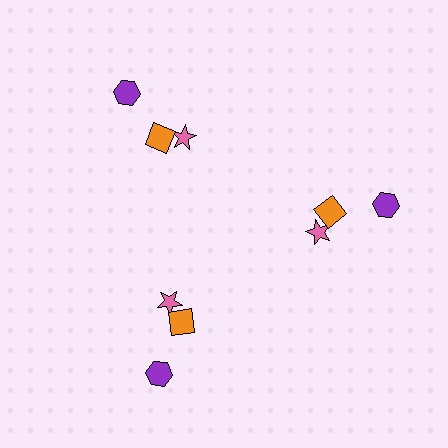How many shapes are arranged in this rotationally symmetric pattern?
There are 9 shapes, arranged in 3 groups of 3.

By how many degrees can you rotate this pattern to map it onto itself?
The pattern maps onto itself every 120 degrees of rotation.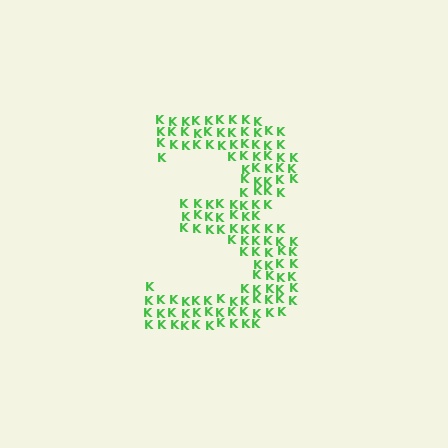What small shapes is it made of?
It is made of small letter K's.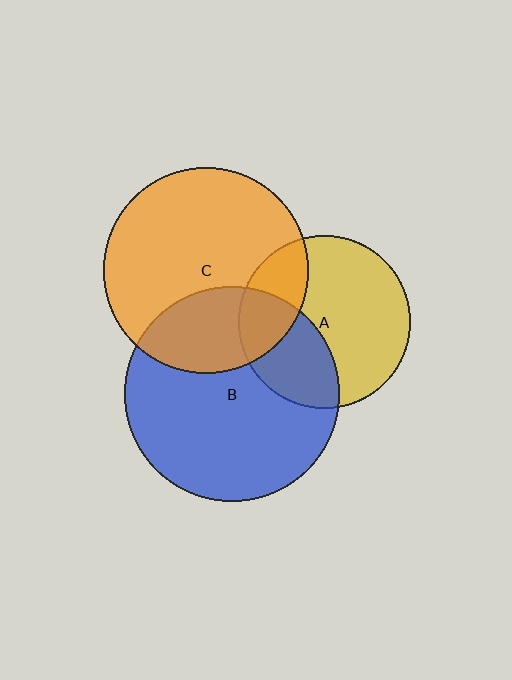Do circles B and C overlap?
Yes.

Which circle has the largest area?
Circle B (blue).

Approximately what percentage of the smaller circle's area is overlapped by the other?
Approximately 30%.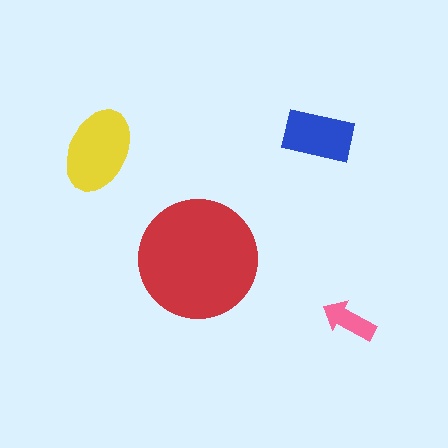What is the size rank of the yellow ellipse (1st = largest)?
2nd.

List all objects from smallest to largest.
The pink arrow, the blue rectangle, the yellow ellipse, the red circle.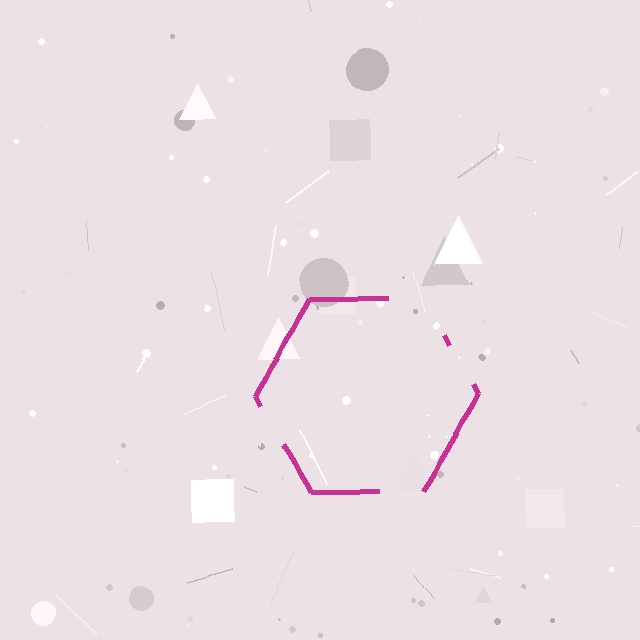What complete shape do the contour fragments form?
The contour fragments form a hexagon.